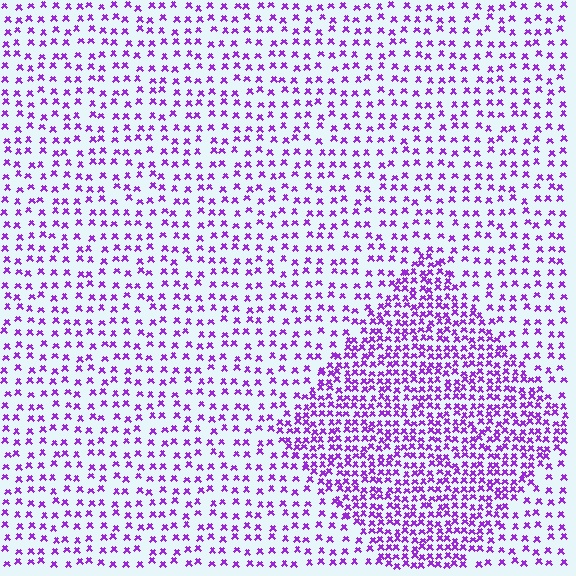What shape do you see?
I see a diamond.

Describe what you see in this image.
The image contains small purple elements arranged at two different densities. A diamond-shaped region is visible where the elements are more densely packed than the surrounding area.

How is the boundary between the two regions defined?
The boundary is defined by a change in element density (approximately 2.1x ratio). All elements are the same color, size, and shape.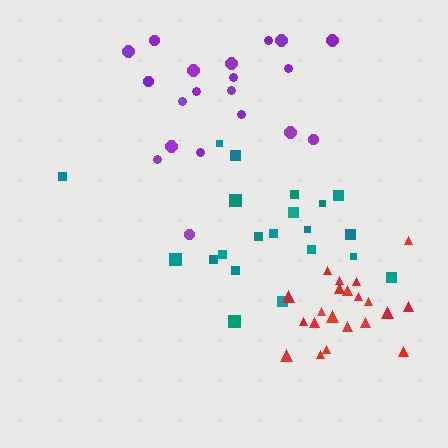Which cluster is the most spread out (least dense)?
Teal.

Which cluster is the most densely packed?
Red.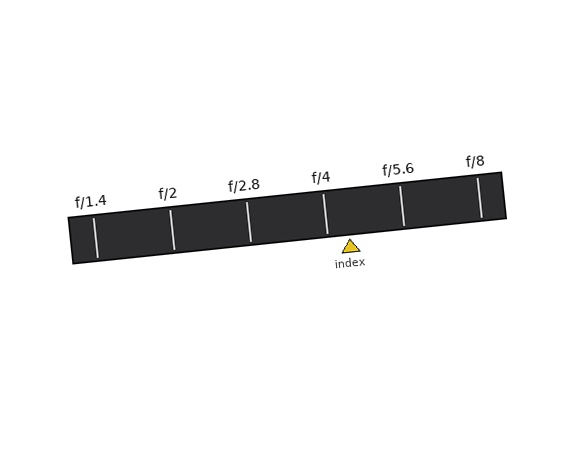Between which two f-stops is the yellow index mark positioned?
The index mark is between f/4 and f/5.6.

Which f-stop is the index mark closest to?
The index mark is closest to f/4.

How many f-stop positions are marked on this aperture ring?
There are 6 f-stop positions marked.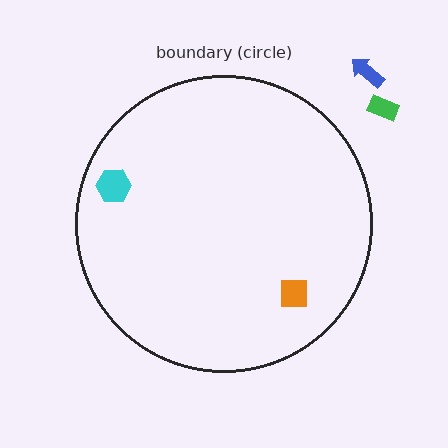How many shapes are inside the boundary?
2 inside, 2 outside.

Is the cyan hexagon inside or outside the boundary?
Inside.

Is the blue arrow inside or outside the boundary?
Outside.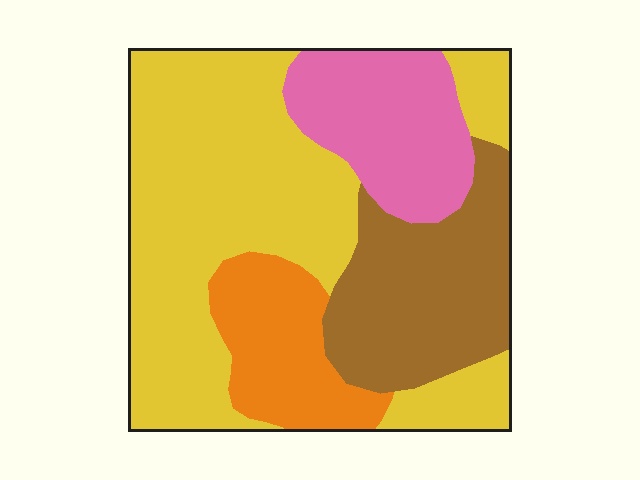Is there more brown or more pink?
Brown.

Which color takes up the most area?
Yellow, at roughly 50%.